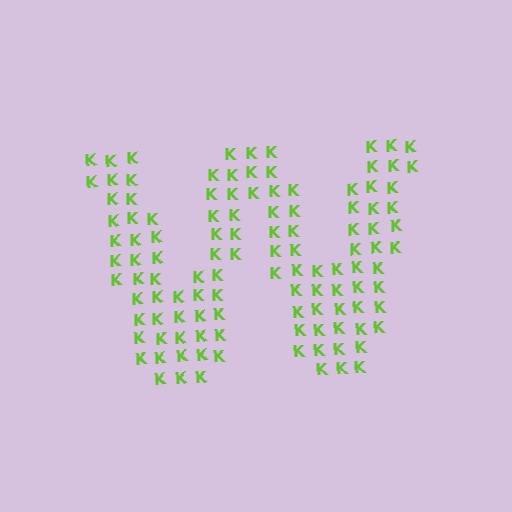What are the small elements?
The small elements are letter K's.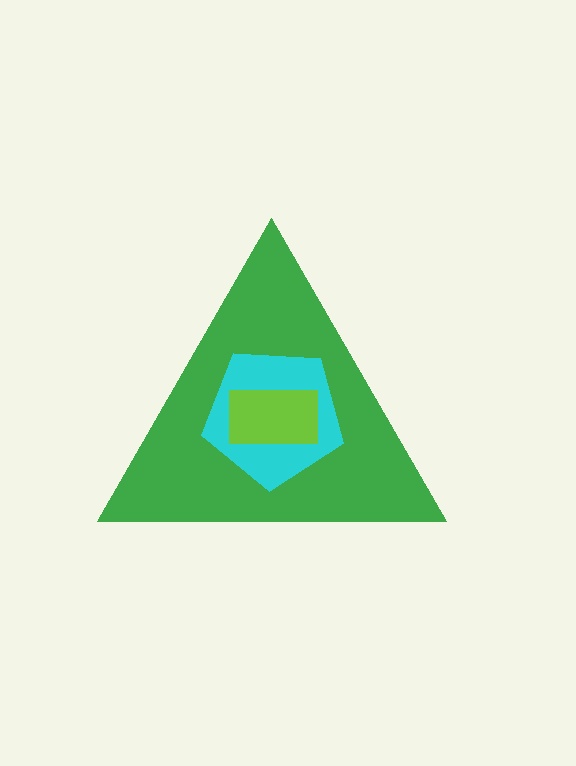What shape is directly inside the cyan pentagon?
The lime rectangle.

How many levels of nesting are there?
3.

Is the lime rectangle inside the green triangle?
Yes.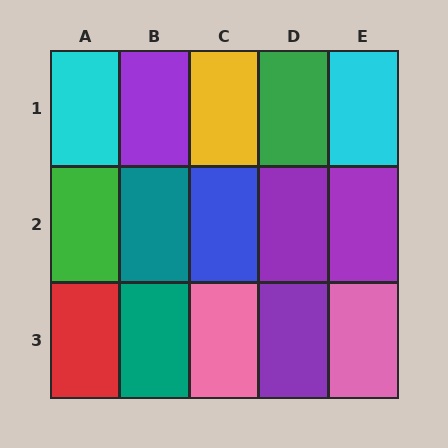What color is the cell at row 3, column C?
Pink.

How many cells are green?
2 cells are green.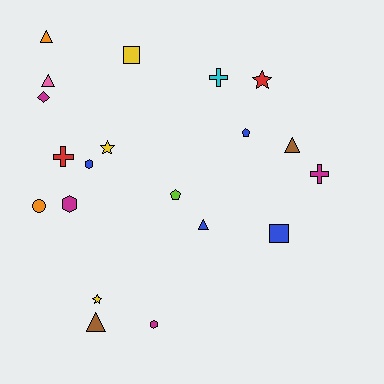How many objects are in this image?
There are 20 objects.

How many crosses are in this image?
There are 3 crosses.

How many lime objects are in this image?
There is 1 lime object.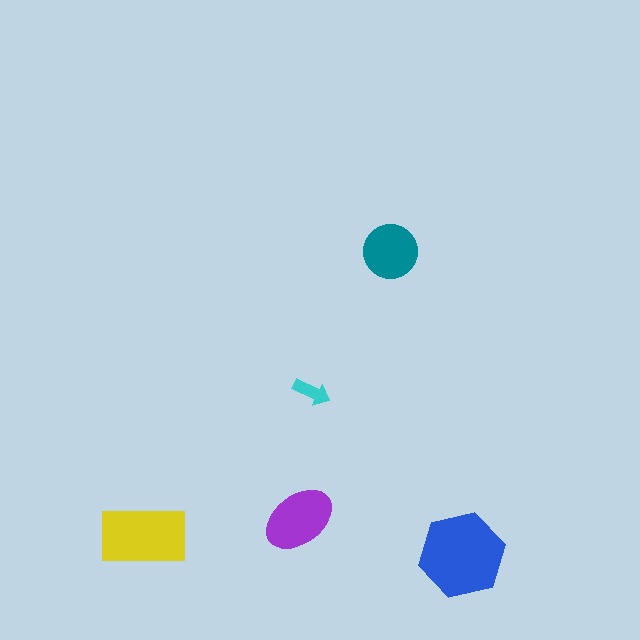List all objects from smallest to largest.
The cyan arrow, the teal circle, the purple ellipse, the yellow rectangle, the blue hexagon.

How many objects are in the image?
There are 5 objects in the image.